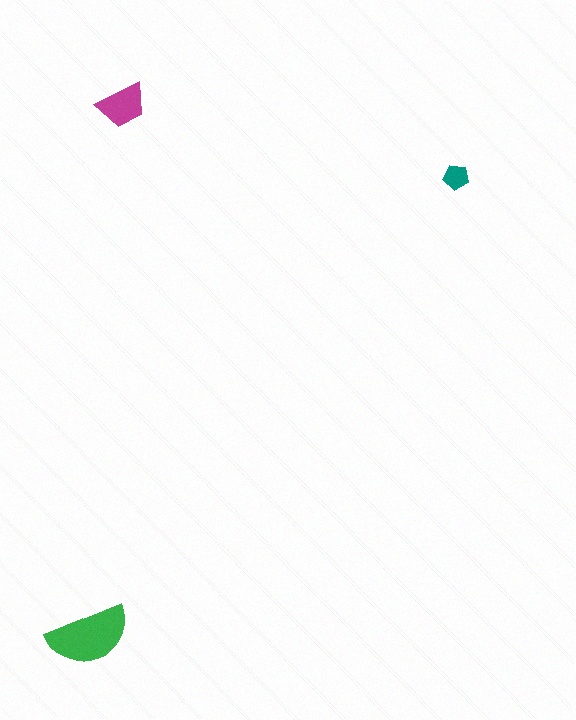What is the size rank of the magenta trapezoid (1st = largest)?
2nd.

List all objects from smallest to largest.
The teal pentagon, the magenta trapezoid, the green semicircle.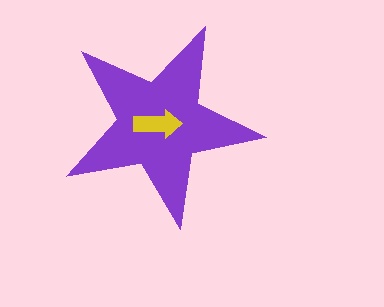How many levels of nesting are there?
2.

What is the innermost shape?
The yellow arrow.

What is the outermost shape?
The purple star.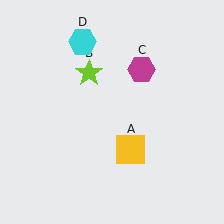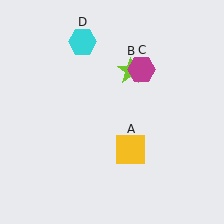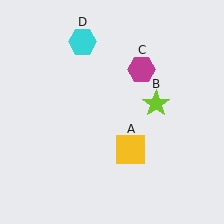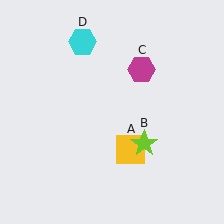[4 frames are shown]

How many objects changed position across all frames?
1 object changed position: lime star (object B).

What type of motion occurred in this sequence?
The lime star (object B) rotated clockwise around the center of the scene.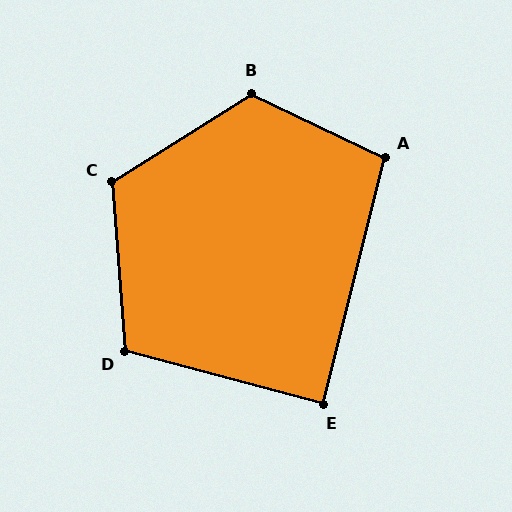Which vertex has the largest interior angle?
B, at approximately 122 degrees.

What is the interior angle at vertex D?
Approximately 109 degrees (obtuse).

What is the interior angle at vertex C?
Approximately 118 degrees (obtuse).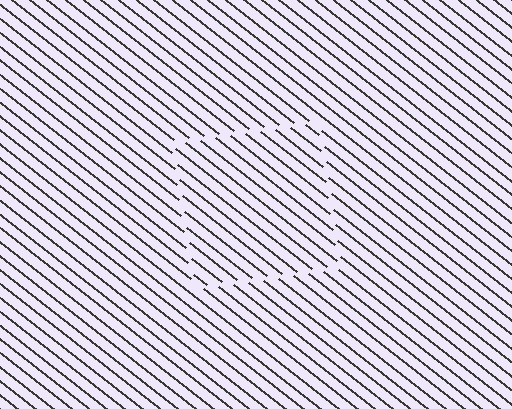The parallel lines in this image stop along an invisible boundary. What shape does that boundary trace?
An illusory square. The interior of the shape contains the same grating, shifted by half a period — the contour is defined by the phase discontinuity where line-ends from the inner and outer gratings abut.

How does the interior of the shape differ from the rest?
The interior of the shape contains the same grating, shifted by half a period — the contour is defined by the phase discontinuity where line-ends from the inner and outer gratings abut.